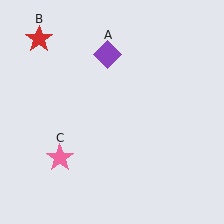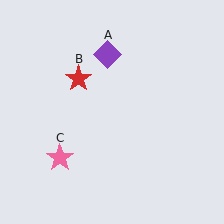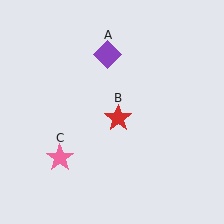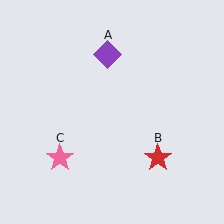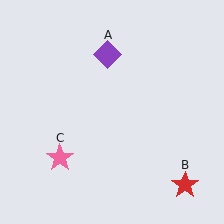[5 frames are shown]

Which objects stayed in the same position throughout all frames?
Purple diamond (object A) and pink star (object C) remained stationary.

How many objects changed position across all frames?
1 object changed position: red star (object B).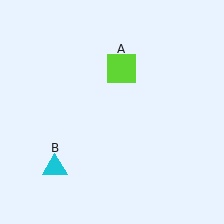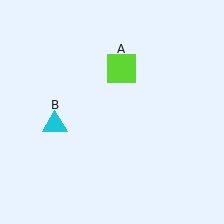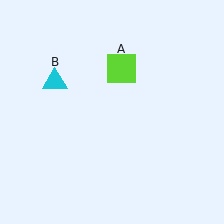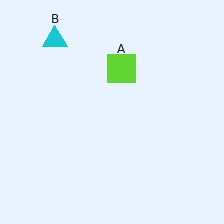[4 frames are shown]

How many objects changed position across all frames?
1 object changed position: cyan triangle (object B).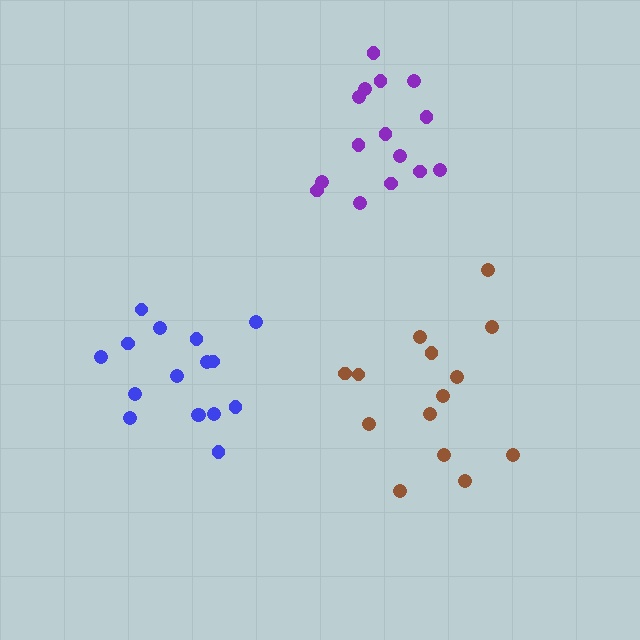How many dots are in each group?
Group 1: 16 dots, Group 2: 14 dots, Group 3: 15 dots (45 total).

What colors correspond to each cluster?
The clusters are colored: blue, brown, purple.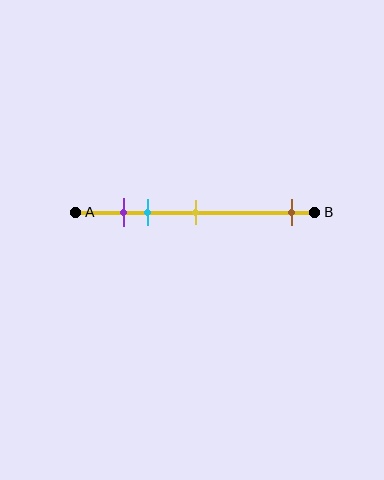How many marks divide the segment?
There are 4 marks dividing the segment.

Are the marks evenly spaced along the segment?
No, the marks are not evenly spaced.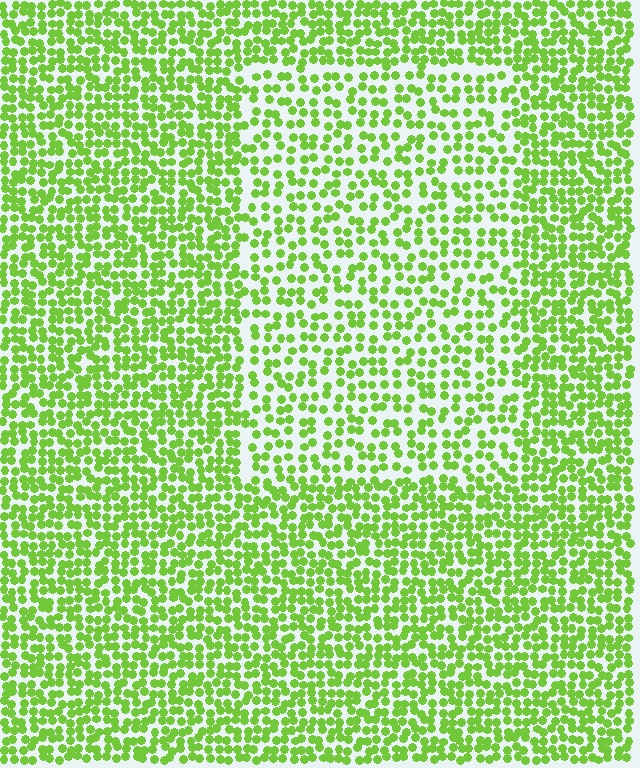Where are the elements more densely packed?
The elements are more densely packed outside the rectangle boundary.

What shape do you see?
I see a rectangle.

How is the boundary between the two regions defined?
The boundary is defined by a change in element density (approximately 1.6x ratio). All elements are the same color, size, and shape.